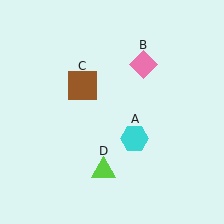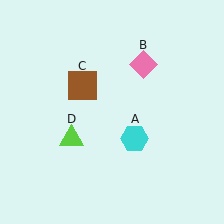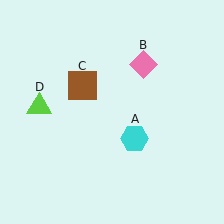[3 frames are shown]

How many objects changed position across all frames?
1 object changed position: lime triangle (object D).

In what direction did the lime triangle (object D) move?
The lime triangle (object D) moved up and to the left.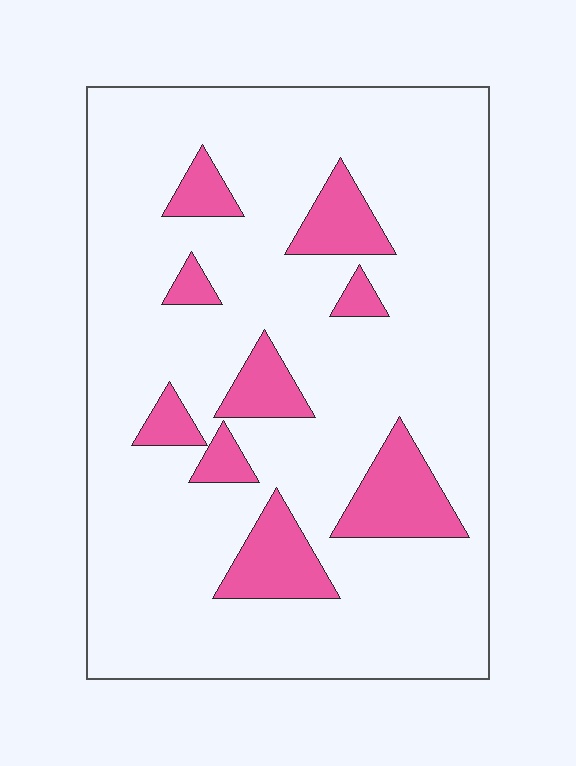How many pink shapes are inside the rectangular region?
9.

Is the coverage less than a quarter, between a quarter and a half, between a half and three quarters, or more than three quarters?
Less than a quarter.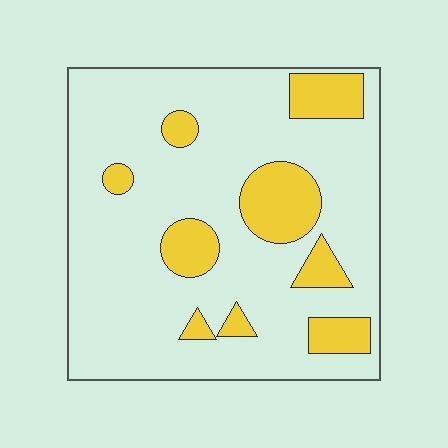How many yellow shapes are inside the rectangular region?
9.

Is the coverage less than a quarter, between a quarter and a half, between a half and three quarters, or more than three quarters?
Less than a quarter.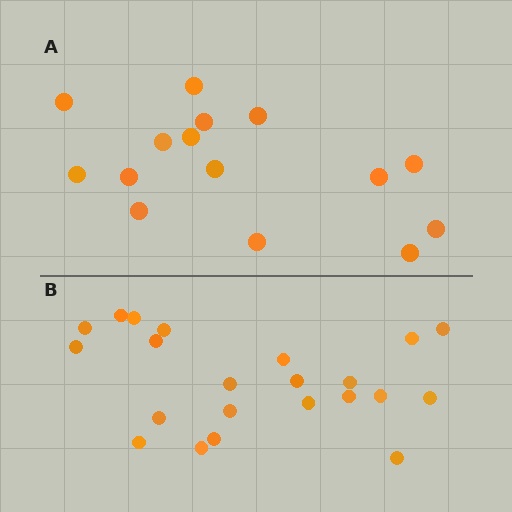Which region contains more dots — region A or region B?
Region B (the bottom region) has more dots.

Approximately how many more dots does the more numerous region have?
Region B has roughly 8 or so more dots than region A.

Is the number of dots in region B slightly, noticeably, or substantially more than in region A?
Region B has substantially more. The ratio is roughly 1.5 to 1.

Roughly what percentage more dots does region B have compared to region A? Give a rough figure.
About 45% more.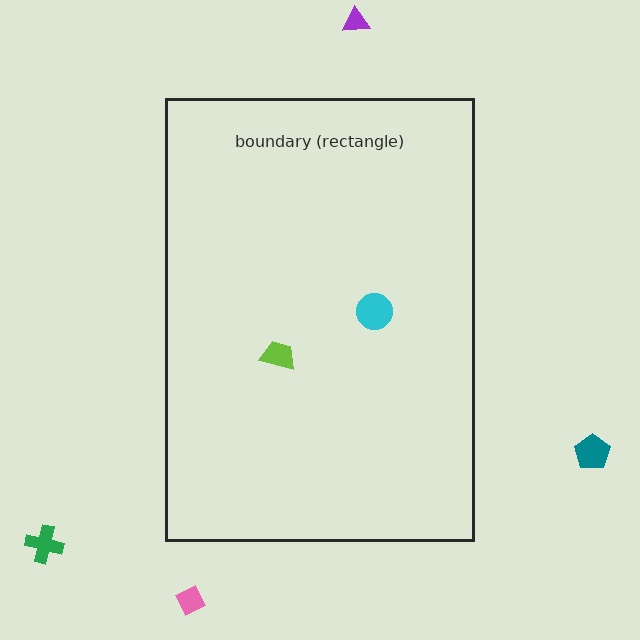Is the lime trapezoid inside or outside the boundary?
Inside.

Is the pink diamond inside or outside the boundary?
Outside.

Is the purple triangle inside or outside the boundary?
Outside.